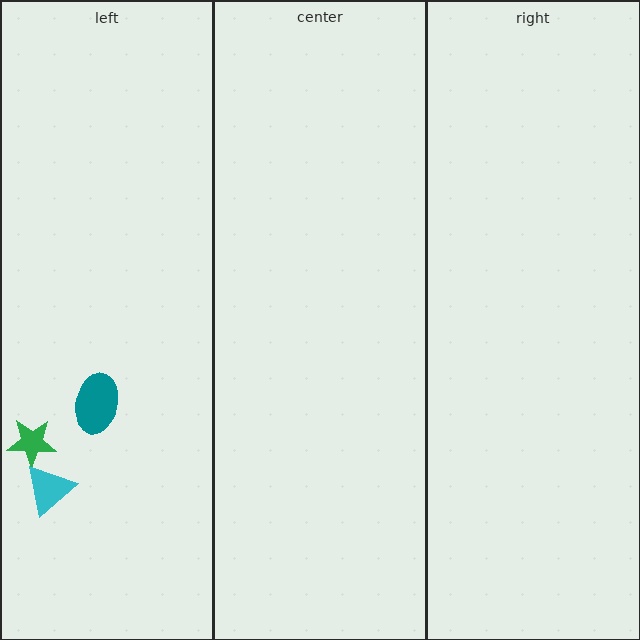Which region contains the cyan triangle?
The left region.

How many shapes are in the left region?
3.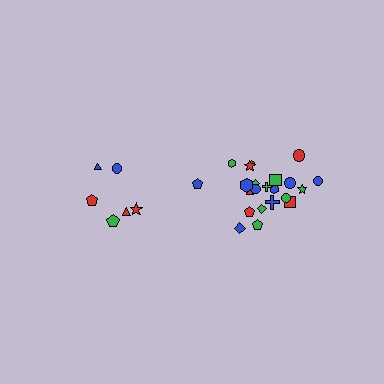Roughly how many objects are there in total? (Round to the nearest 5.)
Roughly 30 objects in total.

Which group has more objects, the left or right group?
The right group.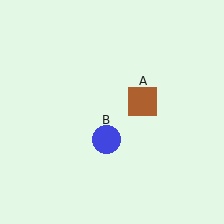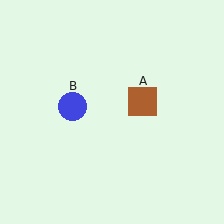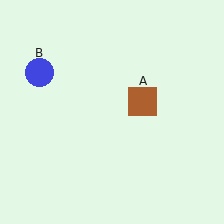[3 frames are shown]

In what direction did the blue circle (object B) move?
The blue circle (object B) moved up and to the left.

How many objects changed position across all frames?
1 object changed position: blue circle (object B).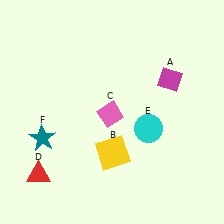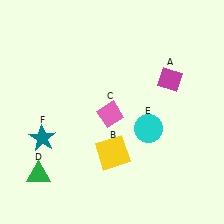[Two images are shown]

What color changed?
The triangle (D) changed from red in Image 1 to green in Image 2.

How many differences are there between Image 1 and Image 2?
There is 1 difference between the two images.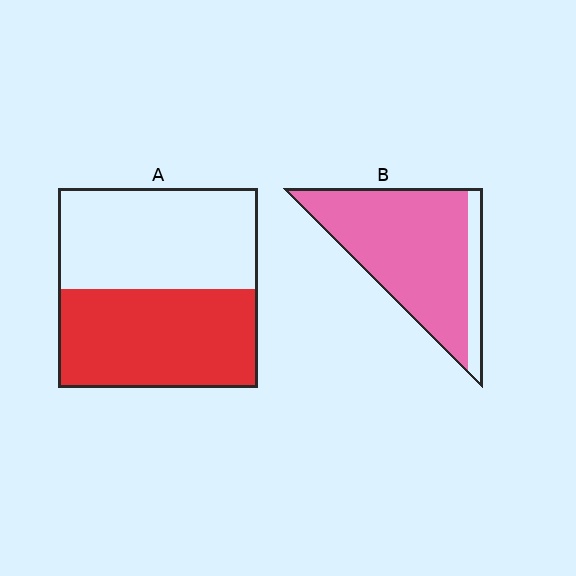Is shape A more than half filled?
Roughly half.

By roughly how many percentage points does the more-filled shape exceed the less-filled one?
By roughly 35 percentage points (B over A).